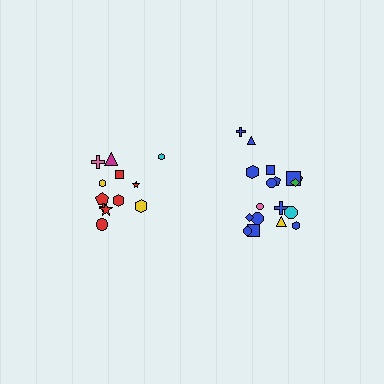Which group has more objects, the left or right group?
The right group.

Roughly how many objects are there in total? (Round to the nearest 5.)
Roughly 30 objects in total.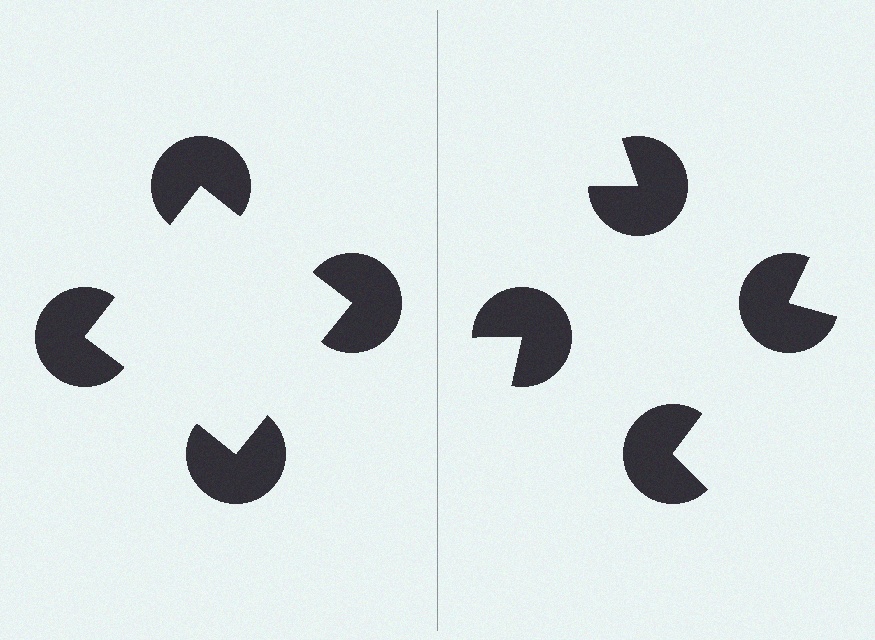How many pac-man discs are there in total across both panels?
8 — 4 on each side.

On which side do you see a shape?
An illusory square appears on the left side. On the right side the wedge cuts are rotated, so no coherent shape forms.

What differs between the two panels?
The pac-man discs are positioned identically on both sides; only the wedge orientations differ. On the left they align to a square; on the right they are misaligned.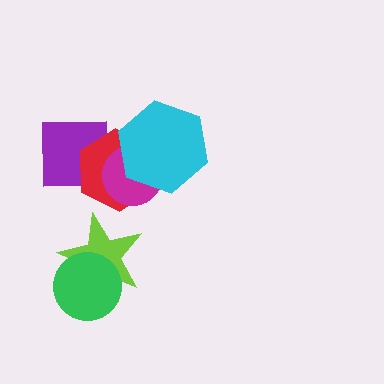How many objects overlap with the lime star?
1 object overlaps with the lime star.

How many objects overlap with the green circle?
1 object overlaps with the green circle.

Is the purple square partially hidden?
Yes, it is partially covered by another shape.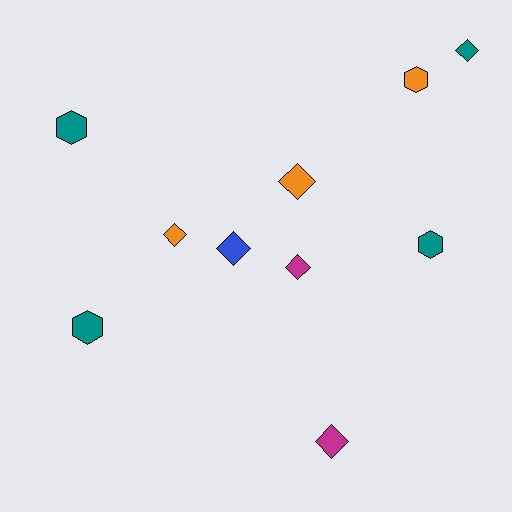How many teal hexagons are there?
There are 3 teal hexagons.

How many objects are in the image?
There are 10 objects.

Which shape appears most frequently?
Diamond, with 6 objects.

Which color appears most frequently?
Teal, with 4 objects.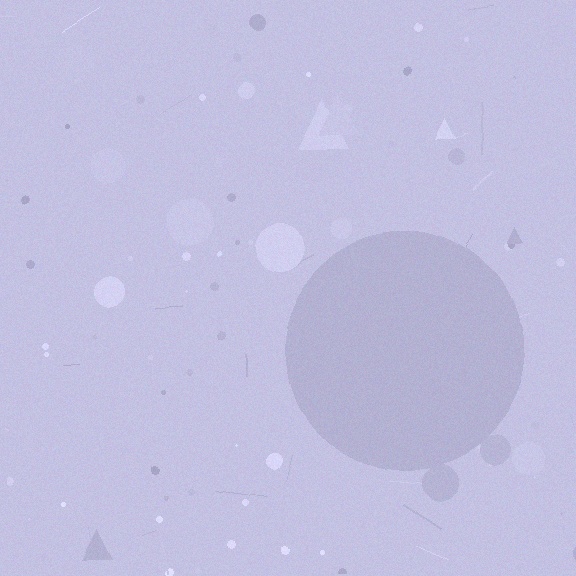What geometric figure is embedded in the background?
A circle is embedded in the background.